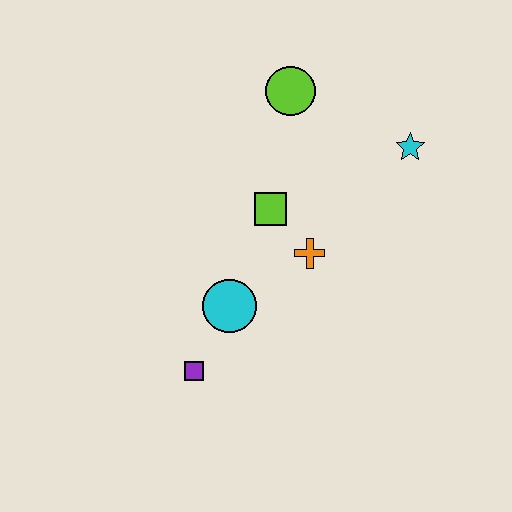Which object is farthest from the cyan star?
The purple square is farthest from the cyan star.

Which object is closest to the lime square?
The orange cross is closest to the lime square.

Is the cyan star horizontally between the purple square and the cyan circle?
No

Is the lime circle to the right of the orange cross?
No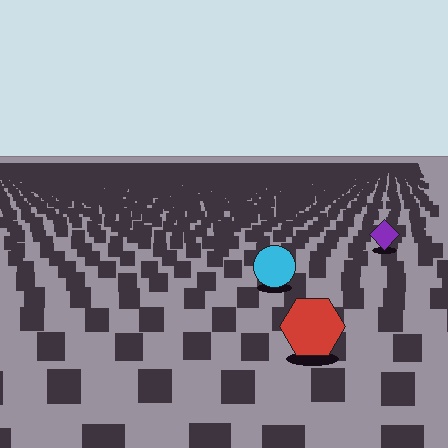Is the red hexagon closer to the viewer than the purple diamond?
Yes. The red hexagon is closer — you can tell from the texture gradient: the ground texture is coarser near it.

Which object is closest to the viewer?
The red hexagon is closest. The texture marks near it are larger and more spread out.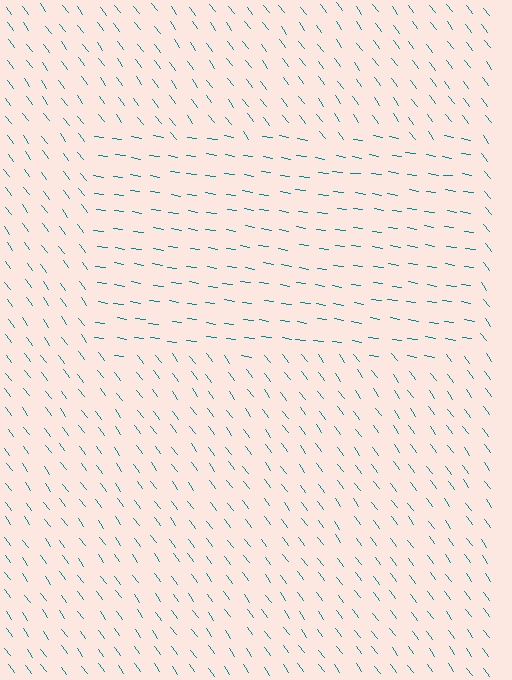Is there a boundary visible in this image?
Yes, there is a texture boundary formed by a change in line orientation.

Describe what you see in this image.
The image is filled with small teal line segments. A rectangle region in the image has lines oriented differently from the surrounding lines, creating a visible texture boundary.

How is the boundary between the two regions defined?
The boundary is defined purely by a change in line orientation (approximately 45 degrees difference). All lines are the same color and thickness.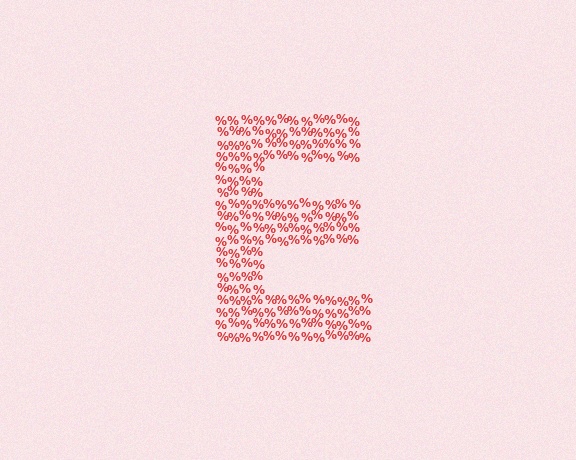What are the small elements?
The small elements are percent signs.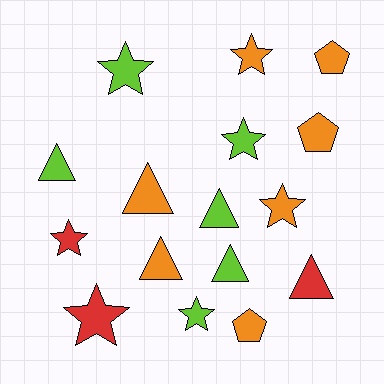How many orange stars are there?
There are 2 orange stars.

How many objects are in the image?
There are 16 objects.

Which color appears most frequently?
Orange, with 7 objects.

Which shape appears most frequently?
Star, with 7 objects.